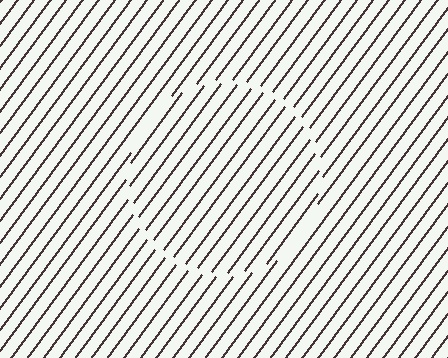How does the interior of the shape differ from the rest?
The interior of the shape contains the same grating, shifted by half a period — the contour is defined by the phase discontinuity where line-ends from the inner and outer gratings abut.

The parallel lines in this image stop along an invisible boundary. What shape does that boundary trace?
An illusory circle. The interior of the shape contains the same grating, shifted by half a period — the contour is defined by the phase discontinuity where line-ends from the inner and outer gratings abut.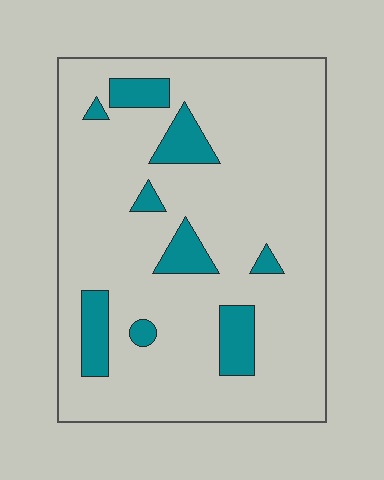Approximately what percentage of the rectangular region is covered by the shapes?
Approximately 15%.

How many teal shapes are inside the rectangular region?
9.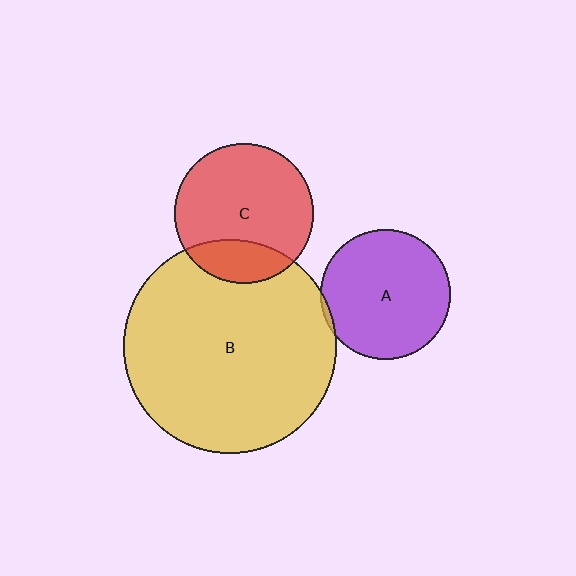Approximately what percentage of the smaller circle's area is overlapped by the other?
Approximately 20%.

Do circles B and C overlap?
Yes.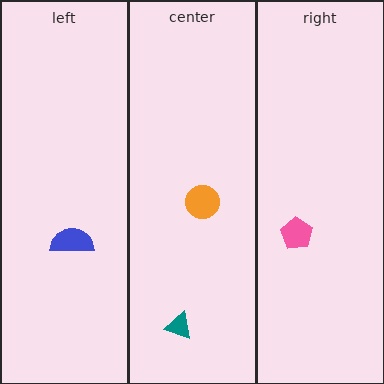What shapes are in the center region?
The teal triangle, the orange circle.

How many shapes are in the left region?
1.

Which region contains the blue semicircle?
The left region.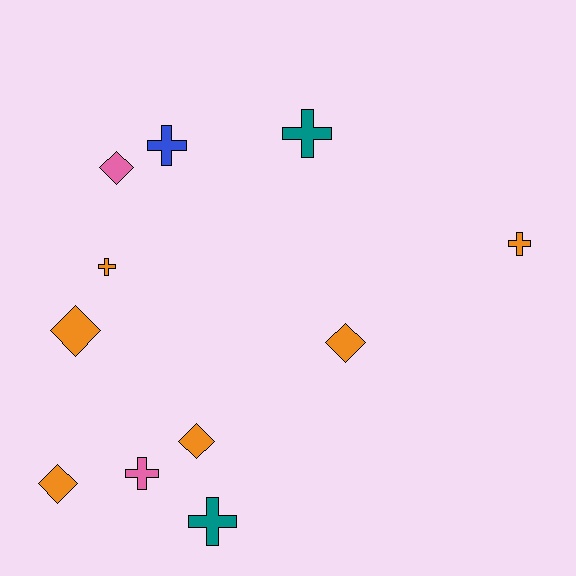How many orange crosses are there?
There are 2 orange crosses.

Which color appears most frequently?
Orange, with 6 objects.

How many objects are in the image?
There are 11 objects.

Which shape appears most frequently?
Cross, with 6 objects.